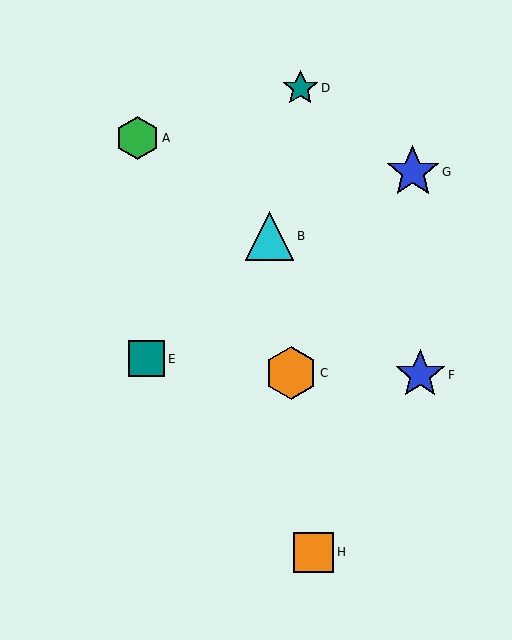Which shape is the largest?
The blue star (labeled G) is the largest.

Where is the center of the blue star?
The center of the blue star is at (420, 375).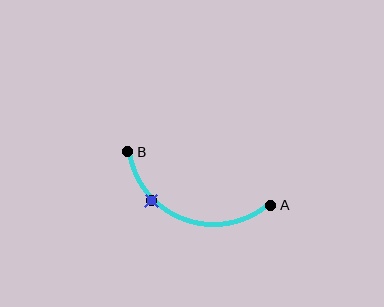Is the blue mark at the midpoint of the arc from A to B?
No. The blue mark lies on the arc but is closer to endpoint B. The arc midpoint would be at the point on the curve equidistant along the arc from both A and B.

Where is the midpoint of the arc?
The arc midpoint is the point on the curve farthest from the straight line joining A and B. It sits below that line.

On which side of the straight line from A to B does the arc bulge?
The arc bulges below the straight line connecting A and B.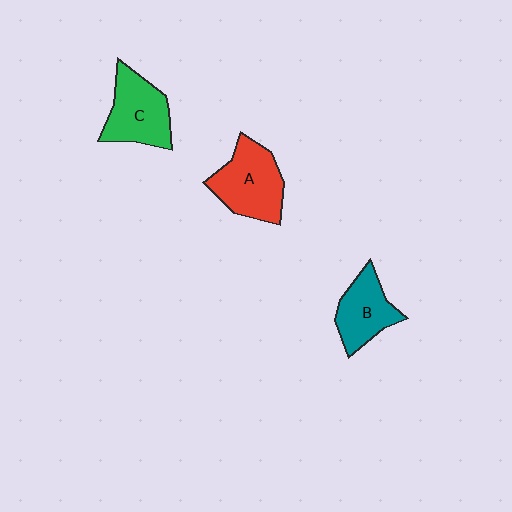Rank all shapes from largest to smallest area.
From largest to smallest: A (red), C (green), B (teal).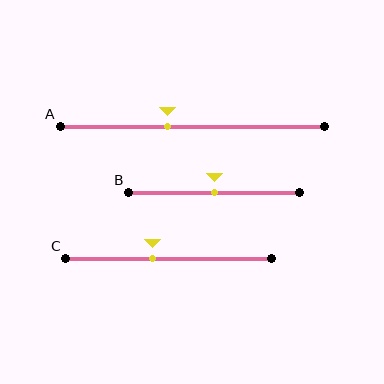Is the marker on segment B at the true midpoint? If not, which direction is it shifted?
Yes, the marker on segment B is at the true midpoint.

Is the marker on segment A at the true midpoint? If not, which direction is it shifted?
No, the marker on segment A is shifted to the left by about 9% of the segment length.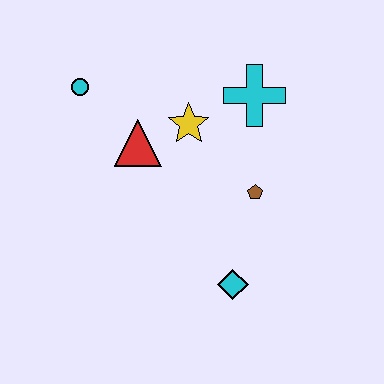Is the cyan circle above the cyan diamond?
Yes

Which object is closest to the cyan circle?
The red triangle is closest to the cyan circle.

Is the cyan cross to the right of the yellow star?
Yes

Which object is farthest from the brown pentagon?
The cyan circle is farthest from the brown pentagon.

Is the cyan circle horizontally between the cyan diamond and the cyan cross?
No